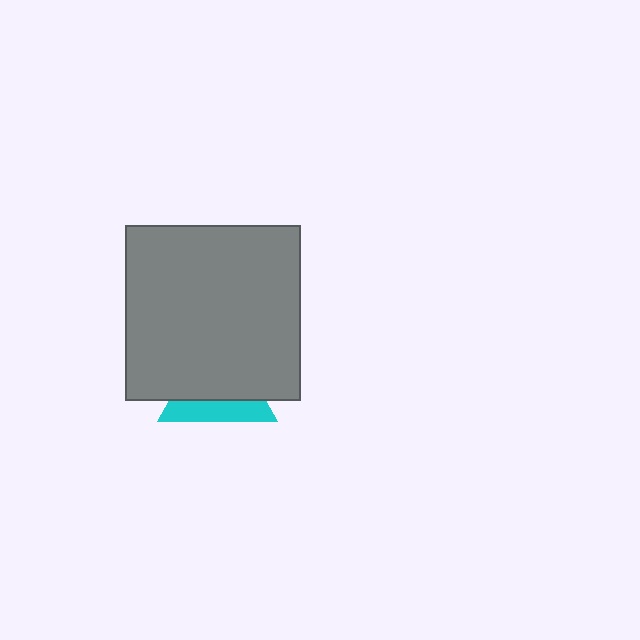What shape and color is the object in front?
The object in front is a gray square.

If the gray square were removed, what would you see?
You would see the complete cyan triangle.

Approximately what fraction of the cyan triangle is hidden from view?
Roughly 66% of the cyan triangle is hidden behind the gray square.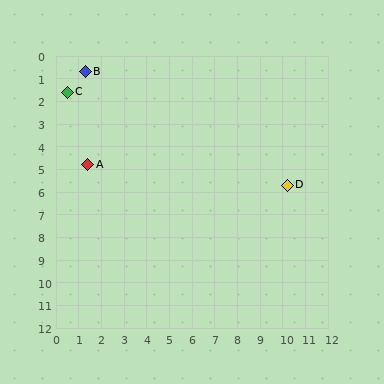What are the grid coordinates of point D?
Point D is at approximately (10.2, 5.7).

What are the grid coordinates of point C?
Point C is at approximately (0.5, 1.6).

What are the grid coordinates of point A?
Point A is at approximately (1.4, 4.8).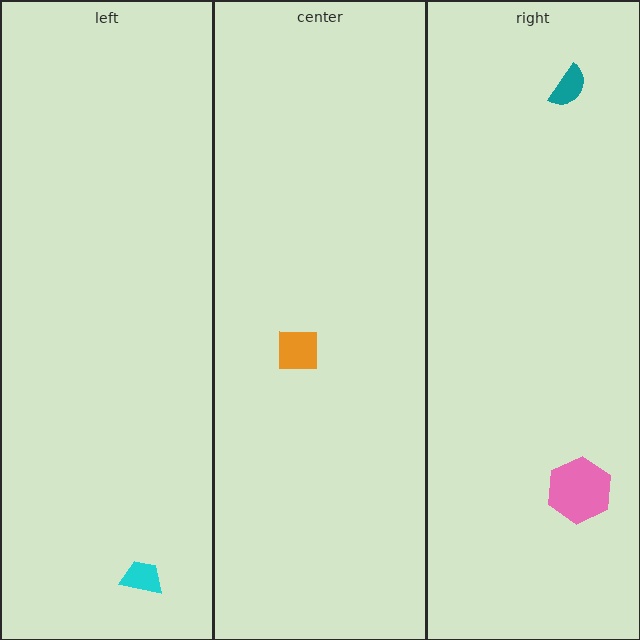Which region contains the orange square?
The center region.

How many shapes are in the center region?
1.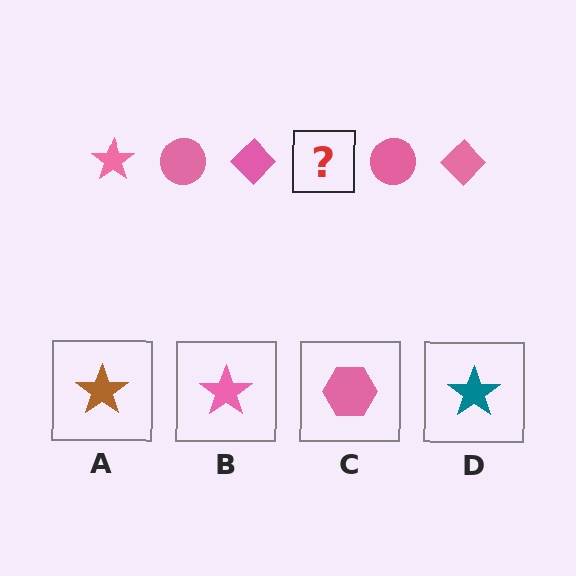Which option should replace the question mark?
Option B.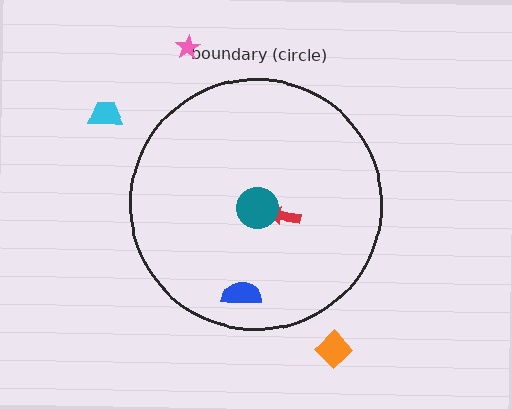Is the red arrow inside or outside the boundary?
Inside.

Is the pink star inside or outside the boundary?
Outside.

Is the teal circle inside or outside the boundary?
Inside.